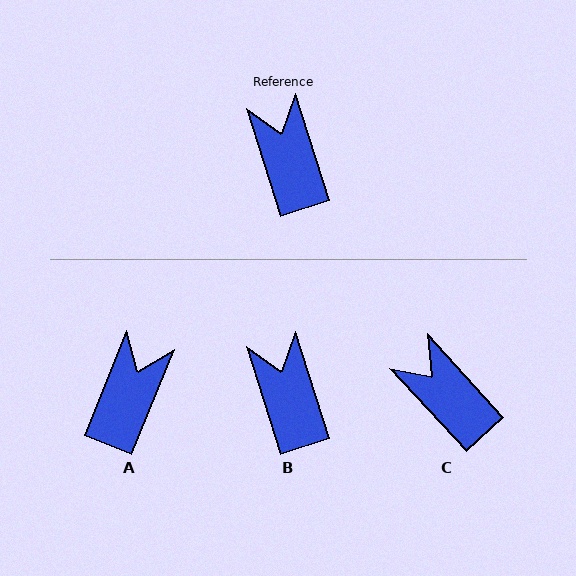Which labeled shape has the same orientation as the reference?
B.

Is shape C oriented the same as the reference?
No, it is off by about 25 degrees.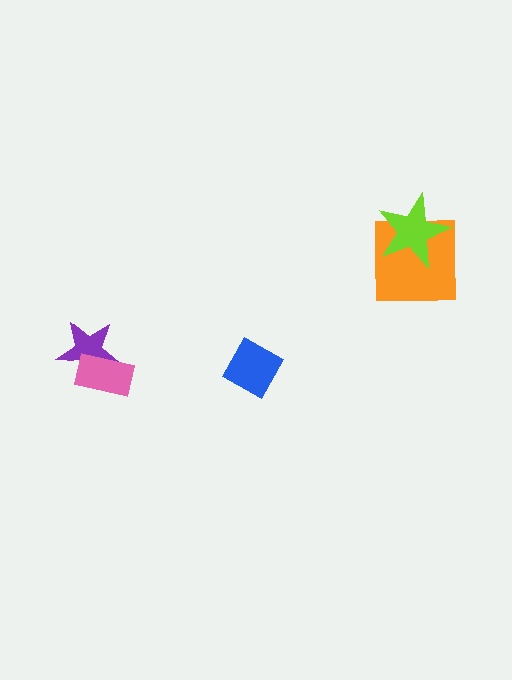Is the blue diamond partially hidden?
No, no other shape covers it.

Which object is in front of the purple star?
The pink rectangle is in front of the purple star.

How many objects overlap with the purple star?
1 object overlaps with the purple star.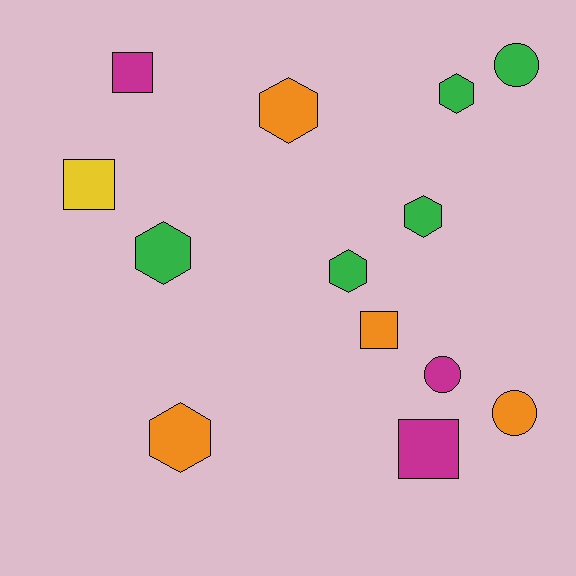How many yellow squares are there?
There is 1 yellow square.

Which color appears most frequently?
Green, with 5 objects.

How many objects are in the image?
There are 13 objects.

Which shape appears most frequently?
Hexagon, with 6 objects.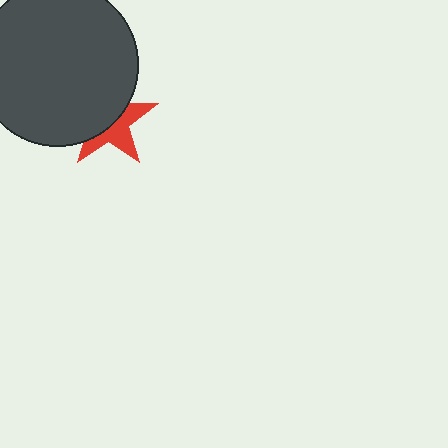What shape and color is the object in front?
The object in front is a dark gray circle.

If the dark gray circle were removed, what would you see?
You would see the complete red star.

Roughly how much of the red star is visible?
About half of it is visible (roughly 46%).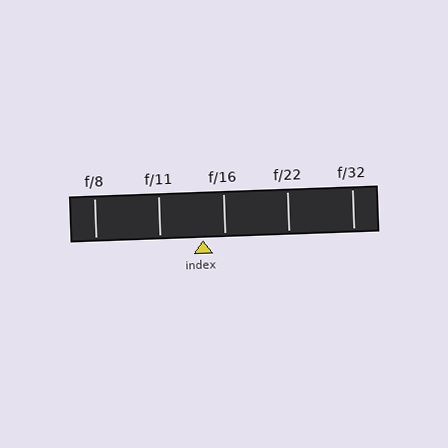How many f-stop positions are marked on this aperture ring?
There are 5 f-stop positions marked.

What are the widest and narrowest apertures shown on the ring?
The widest aperture shown is f/8 and the narrowest is f/32.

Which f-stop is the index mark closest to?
The index mark is closest to f/16.